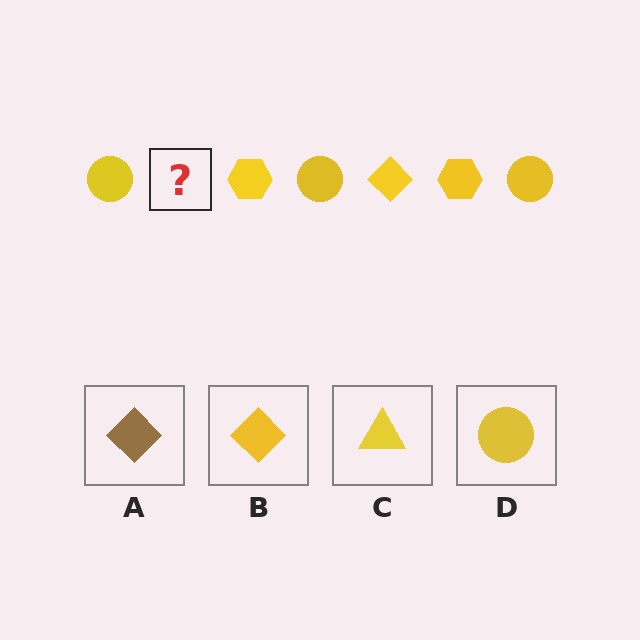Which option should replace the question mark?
Option B.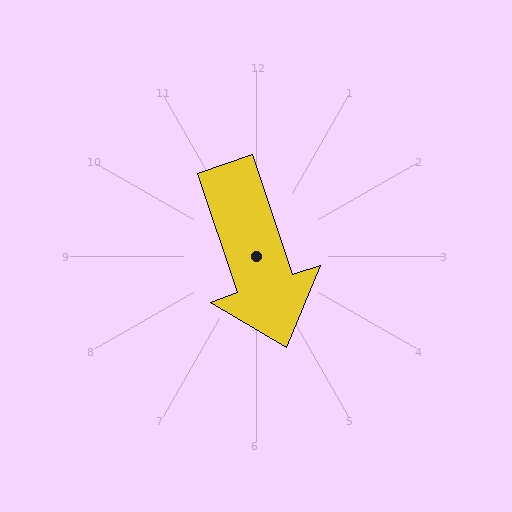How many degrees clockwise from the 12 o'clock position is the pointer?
Approximately 161 degrees.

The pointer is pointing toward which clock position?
Roughly 5 o'clock.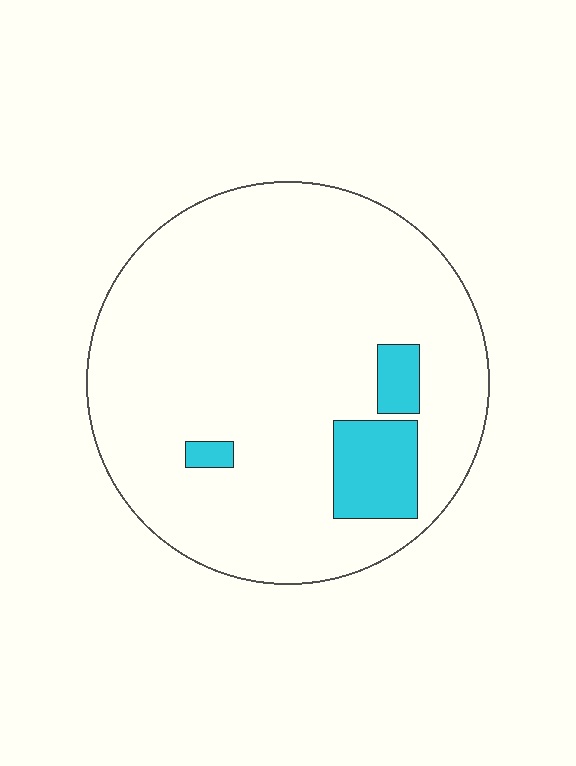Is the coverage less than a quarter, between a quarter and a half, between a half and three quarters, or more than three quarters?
Less than a quarter.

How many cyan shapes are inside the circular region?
3.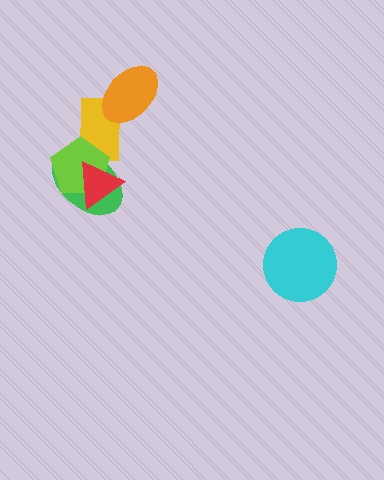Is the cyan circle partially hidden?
No, no other shape covers it.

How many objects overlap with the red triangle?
2 objects overlap with the red triangle.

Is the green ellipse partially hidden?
Yes, it is partially covered by another shape.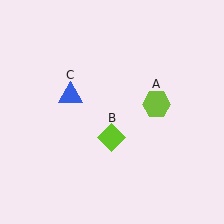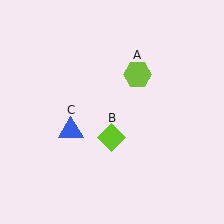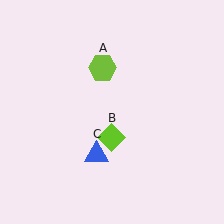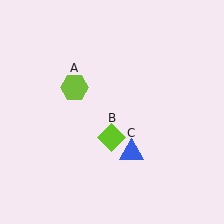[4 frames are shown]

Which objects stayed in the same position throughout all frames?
Lime diamond (object B) remained stationary.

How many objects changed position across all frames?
2 objects changed position: lime hexagon (object A), blue triangle (object C).